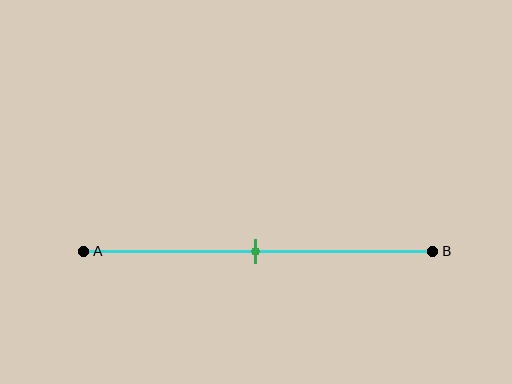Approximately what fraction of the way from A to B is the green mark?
The green mark is approximately 50% of the way from A to B.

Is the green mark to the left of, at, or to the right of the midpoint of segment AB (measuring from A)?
The green mark is approximately at the midpoint of segment AB.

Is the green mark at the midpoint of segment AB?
Yes, the mark is approximately at the midpoint.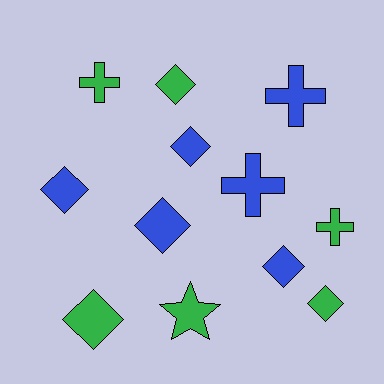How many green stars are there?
There is 1 green star.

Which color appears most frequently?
Green, with 6 objects.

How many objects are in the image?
There are 12 objects.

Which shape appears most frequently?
Diamond, with 7 objects.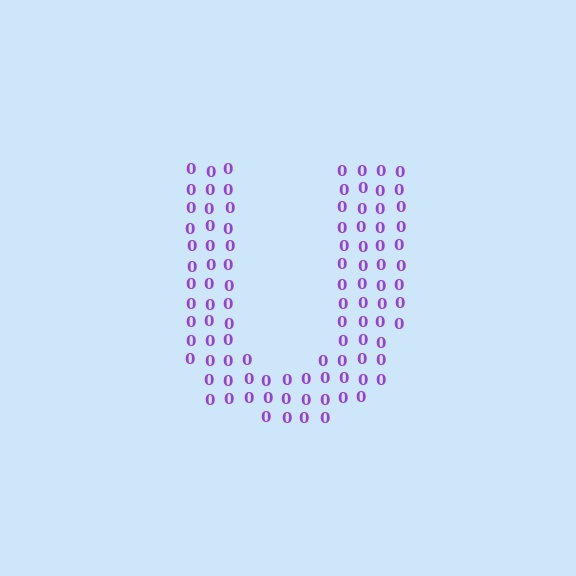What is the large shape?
The large shape is the letter U.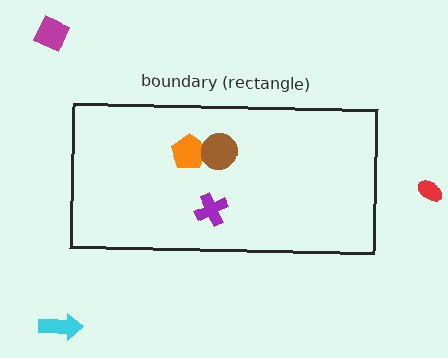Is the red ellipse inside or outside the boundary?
Outside.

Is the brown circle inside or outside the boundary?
Inside.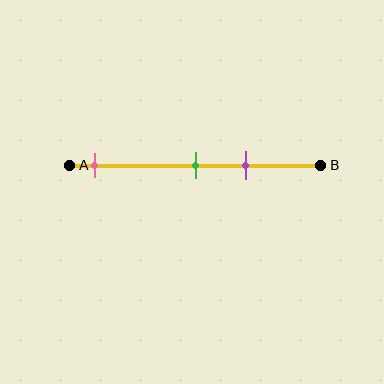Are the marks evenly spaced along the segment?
No, the marks are not evenly spaced.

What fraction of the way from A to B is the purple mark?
The purple mark is approximately 70% (0.7) of the way from A to B.